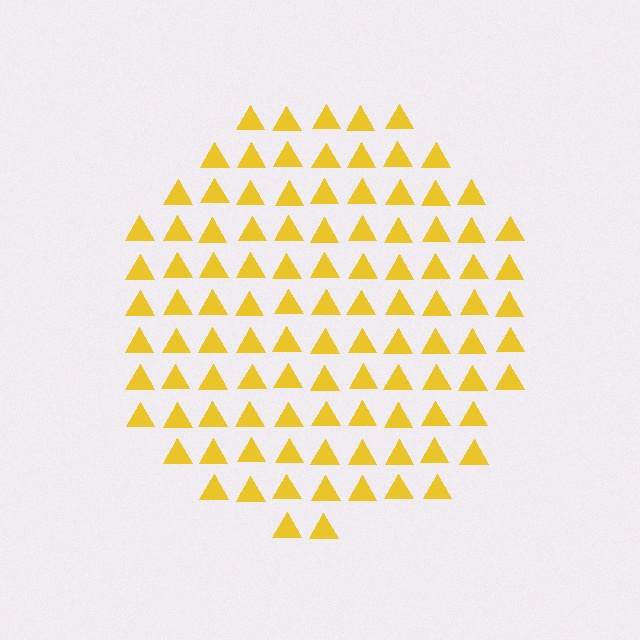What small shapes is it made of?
It is made of small triangles.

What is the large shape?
The large shape is a circle.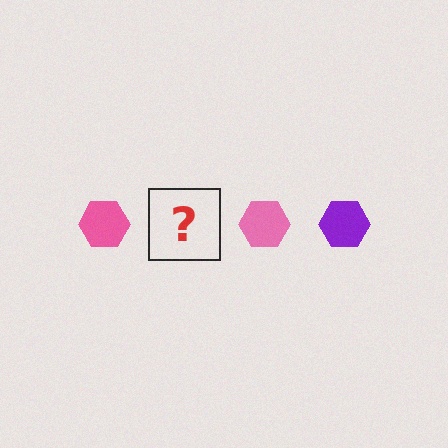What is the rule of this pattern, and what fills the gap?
The rule is that the pattern cycles through pink, purple hexagons. The gap should be filled with a purple hexagon.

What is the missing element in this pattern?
The missing element is a purple hexagon.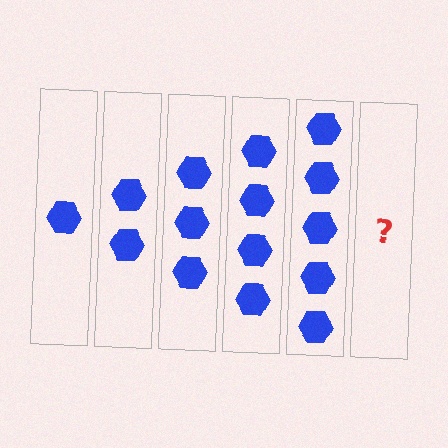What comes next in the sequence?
The next element should be 6 hexagons.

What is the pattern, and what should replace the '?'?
The pattern is that each step adds one more hexagon. The '?' should be 6 hexagons.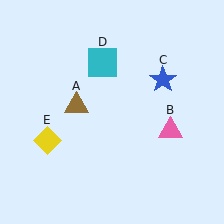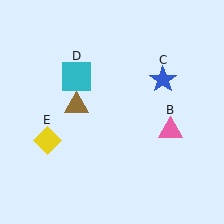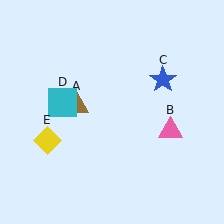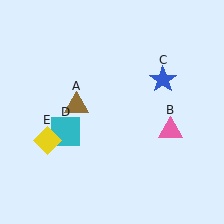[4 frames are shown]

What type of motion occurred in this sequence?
The cyan square (object D) rotated counterclockwise around the center of the scene.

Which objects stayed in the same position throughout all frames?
Brown triangle (object A) and pink triangle (object B) and blue star (object C) and yellow diamond (object E) remained stationary.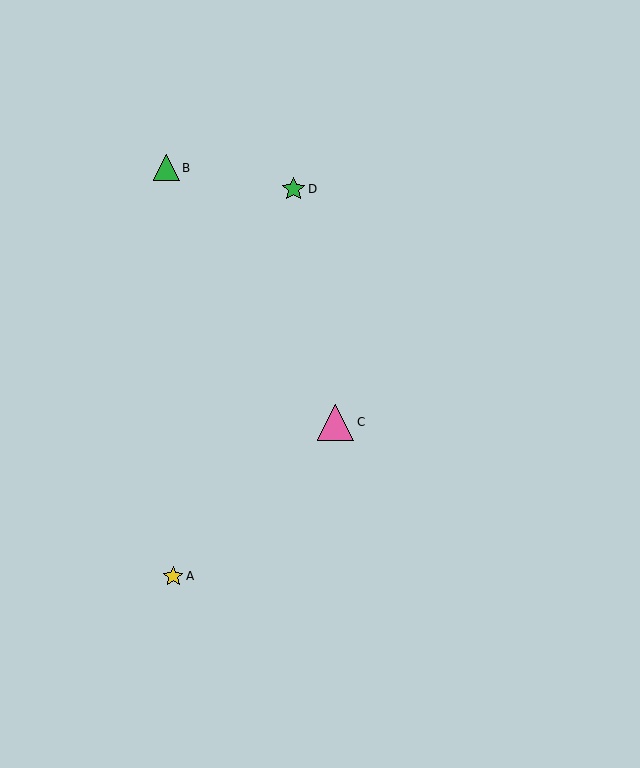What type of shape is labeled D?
Shape D is a green star.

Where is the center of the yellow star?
The center of the yellow star is at (173, 576).